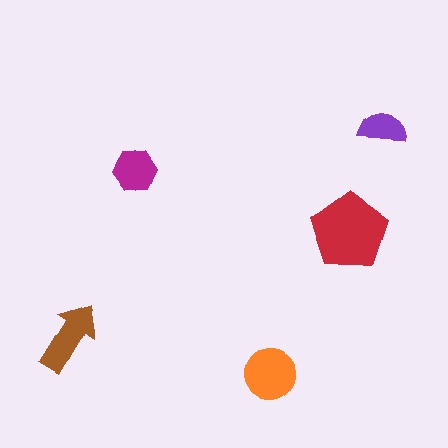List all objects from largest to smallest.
The red pentagon, the orange circle, the brown arrow, the magenta hexagon, the purple semicircle.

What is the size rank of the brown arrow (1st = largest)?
3rd.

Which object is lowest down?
The orange circle is bottommost.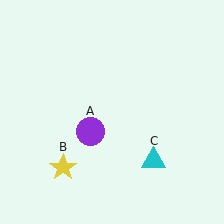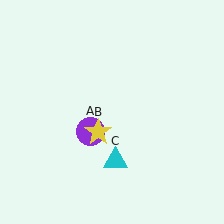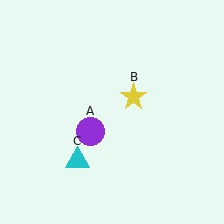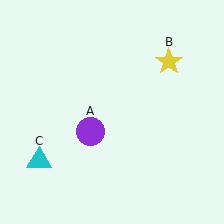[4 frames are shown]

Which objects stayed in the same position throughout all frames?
Purple circle (object A) remained stationary.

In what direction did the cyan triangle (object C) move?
The cyan triangle (object C) moved left.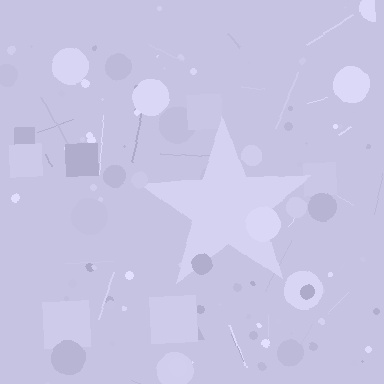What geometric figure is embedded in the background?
A star is embedded in the background.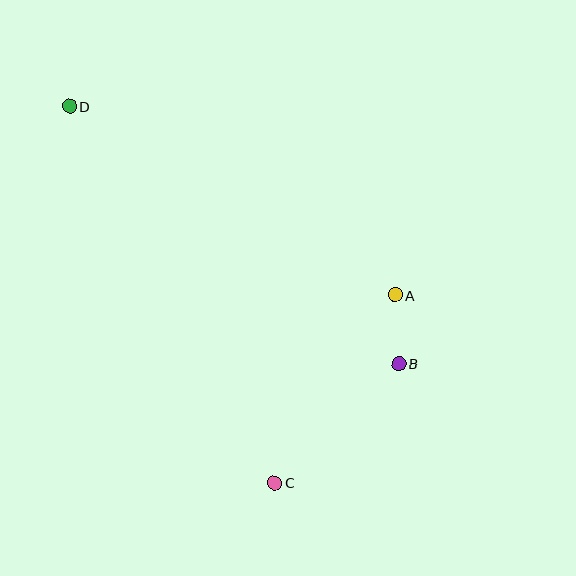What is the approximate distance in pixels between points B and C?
The distance between B and C is approximately 172 pixels.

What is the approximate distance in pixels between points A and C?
The distance between A and C is approximately 223 pixels.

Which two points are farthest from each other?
Points C and D are farthest from each other.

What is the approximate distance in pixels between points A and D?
The distance between A and D is approximately 376 pixels.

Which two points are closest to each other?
Points A and B are closest to each other.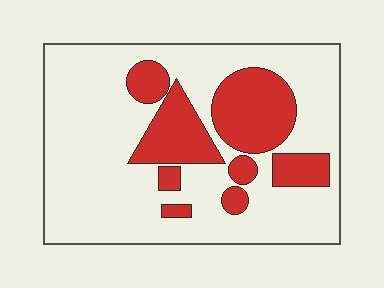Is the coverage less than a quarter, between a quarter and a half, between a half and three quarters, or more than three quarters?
Between a quarter and a half.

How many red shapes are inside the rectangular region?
8.